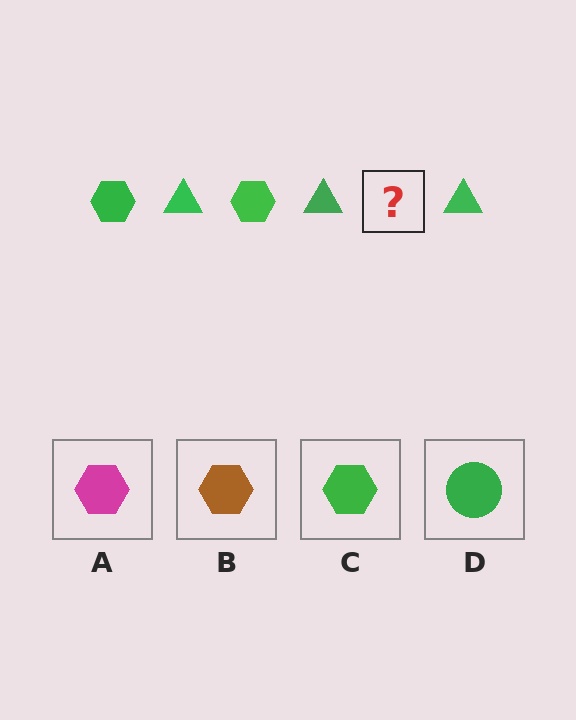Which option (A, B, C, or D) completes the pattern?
C.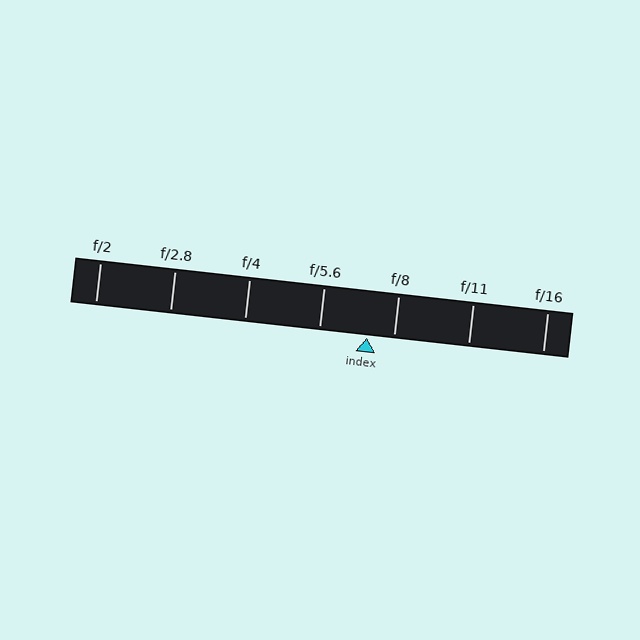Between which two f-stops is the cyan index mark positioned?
The index mark is between f/5.6 and f/8.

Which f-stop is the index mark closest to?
The index mark is closest to f/8.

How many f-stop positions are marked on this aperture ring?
There are 7 f-stop positions marked.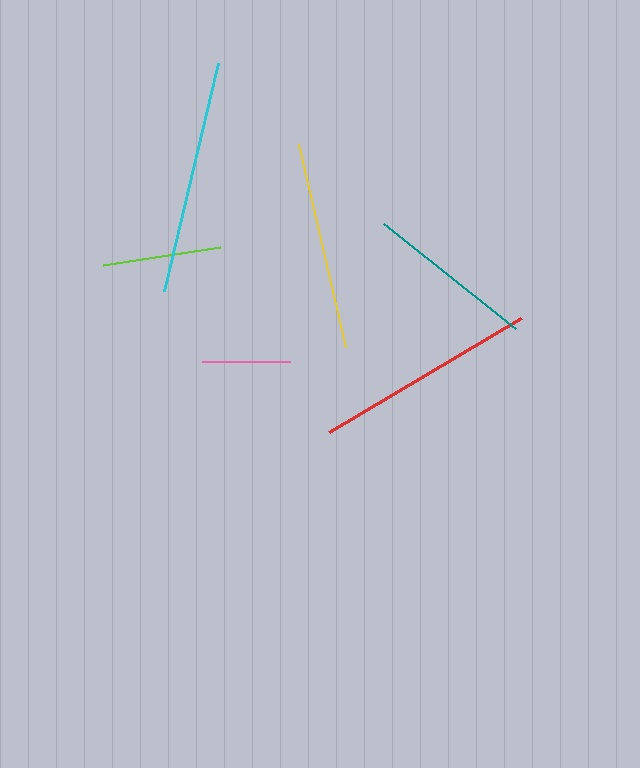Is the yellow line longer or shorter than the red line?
The red line is longer than the yellow line.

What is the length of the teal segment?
The teal segment is approximately 169 pixels long.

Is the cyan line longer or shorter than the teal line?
The cyan line is longer than the teal line.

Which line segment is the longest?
The cyan line is the longest at approximately 235 pixels.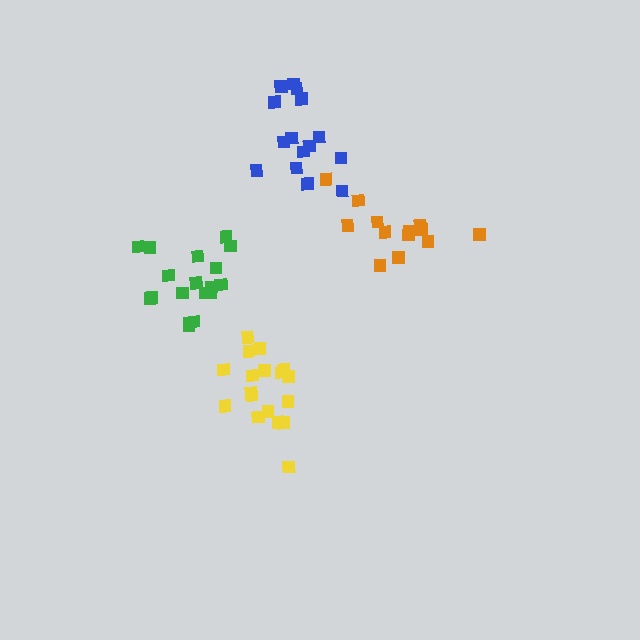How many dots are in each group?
Group 1: 18 dots, Group 2: 13 dots, Group 3: 18 dots, Group 4: 15 dots (64 total).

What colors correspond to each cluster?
The clusters are colored: green, orange, yellow, blue.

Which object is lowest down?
The yellow cluster is bottommost.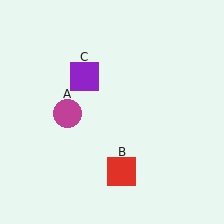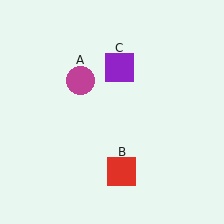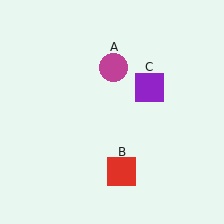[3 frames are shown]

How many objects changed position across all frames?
2 objects changed position: magenta circle (object A), purple square (object C).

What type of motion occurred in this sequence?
The magenta circle (object A), purple square (object C) rotated clockwise around the center of the scene.